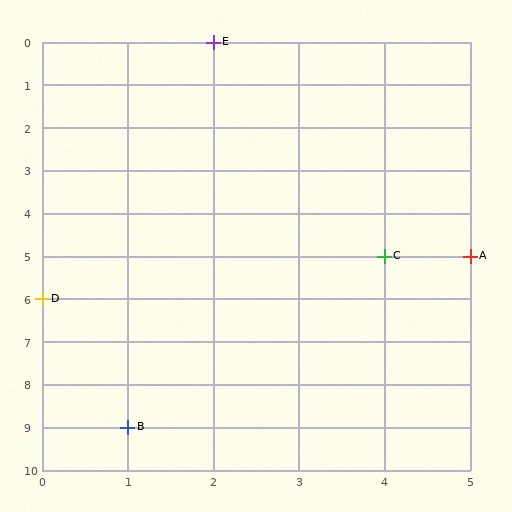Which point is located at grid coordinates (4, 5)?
Point C is at (4, 5).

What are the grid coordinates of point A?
Point A is at grid coordinates (5, 5).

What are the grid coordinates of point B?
Point B is at grid coordinates (1, 9).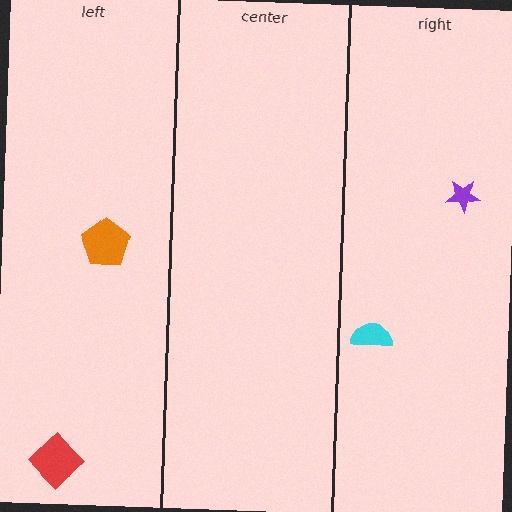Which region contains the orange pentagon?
The left region.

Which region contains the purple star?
The right region.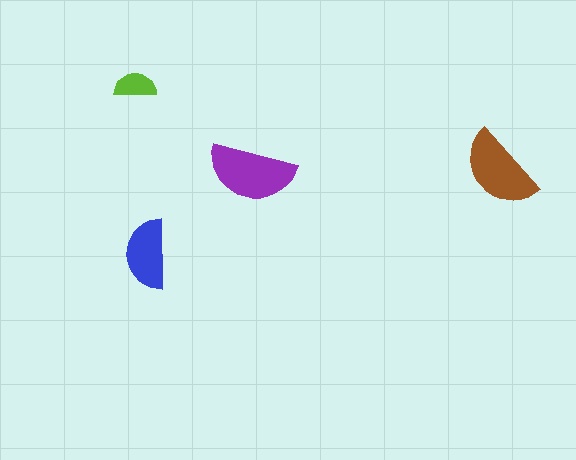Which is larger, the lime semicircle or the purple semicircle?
The purple one.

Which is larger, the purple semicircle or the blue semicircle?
The purple one.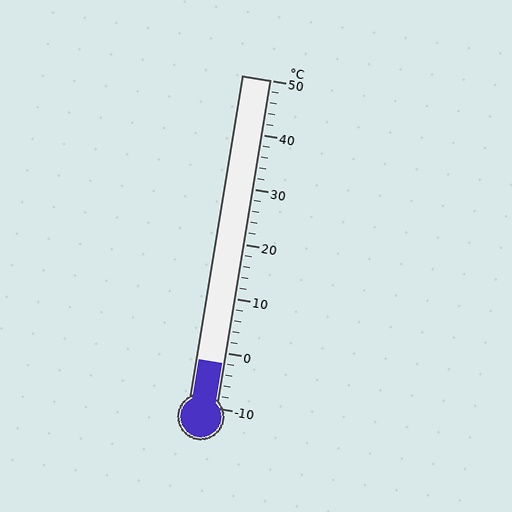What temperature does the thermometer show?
The thermometer shows approximately -2°C.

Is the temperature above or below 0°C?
The temperature is below 0°C.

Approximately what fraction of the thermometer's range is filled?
The thermometer is filled to approximately 15% of its range.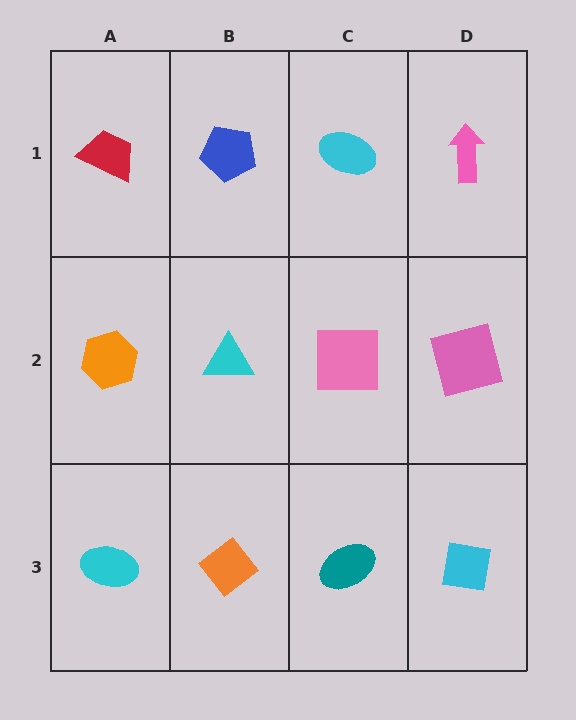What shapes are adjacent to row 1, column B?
A cyan triangle (row 2, column B), a red trapezoid (row 1, column A), a cyan ellipse (row 1, column C).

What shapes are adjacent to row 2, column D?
A pink arrow (row 1, column D), a cyan square (row 3, column D), a pink square (row 2, column C).